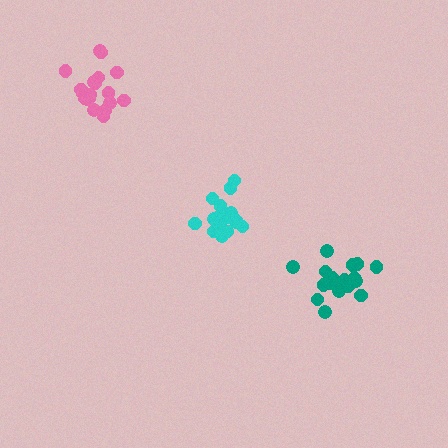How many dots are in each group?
Group 1: 18 dots, Group 2: 19 dots, Group 3: 20 dots (57 total).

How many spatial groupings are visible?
There are 3 spatial groupings.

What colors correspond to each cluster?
The clusters are colored: cyan, teal, pink.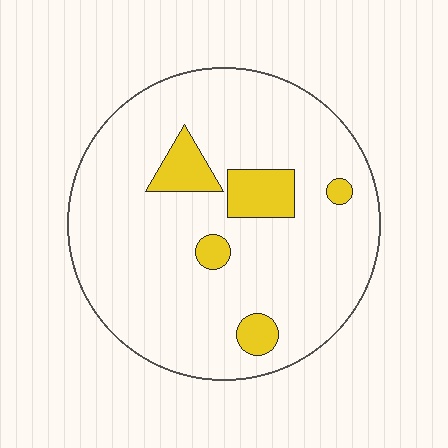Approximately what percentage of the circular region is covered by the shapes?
Approximately 10%.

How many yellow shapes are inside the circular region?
5.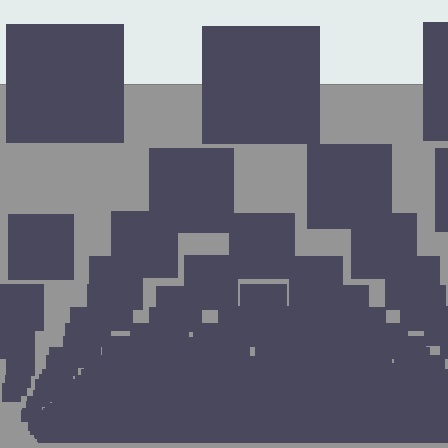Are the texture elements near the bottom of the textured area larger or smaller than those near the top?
Smaller. The gradient is inverted — elements near the bottom are smaller and denser.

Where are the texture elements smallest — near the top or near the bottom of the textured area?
Near the bottom.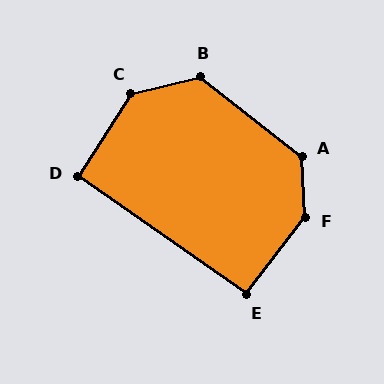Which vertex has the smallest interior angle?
D, at approximately 92 degrees.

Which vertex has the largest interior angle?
F, at approximately 140 degrees.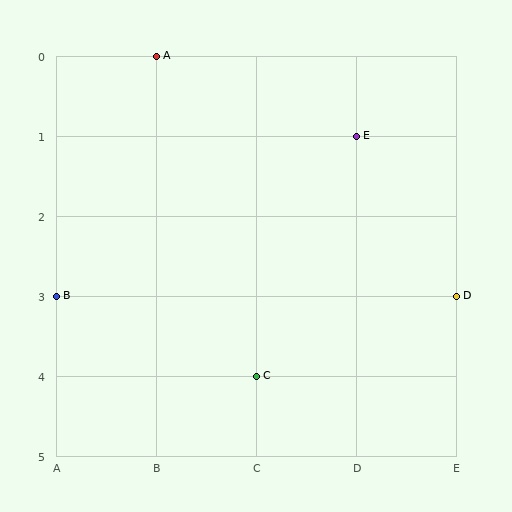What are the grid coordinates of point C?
Point C is at grid coordinates (C, 4).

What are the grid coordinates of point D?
Point D is at grid coordinates (E, 3).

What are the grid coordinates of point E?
Point E is at grid coordinates (D, 1).